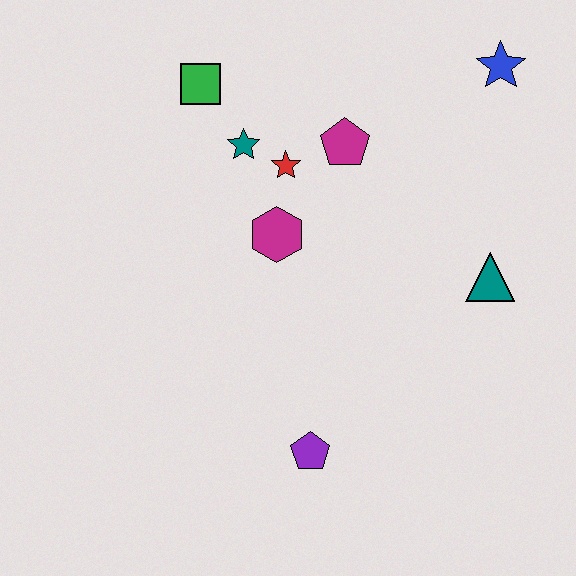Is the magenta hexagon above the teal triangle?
Yes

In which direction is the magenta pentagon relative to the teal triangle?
The magenta pentagon is to the left of the teal triangle.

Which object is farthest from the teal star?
The purple pentagon is farthest from the teal star.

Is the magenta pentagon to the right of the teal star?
Yes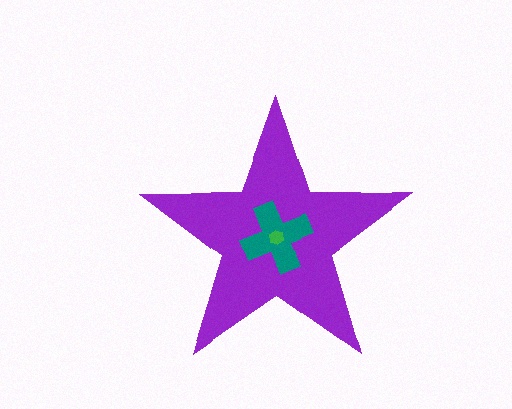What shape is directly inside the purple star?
The teal cross.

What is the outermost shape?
The purple star.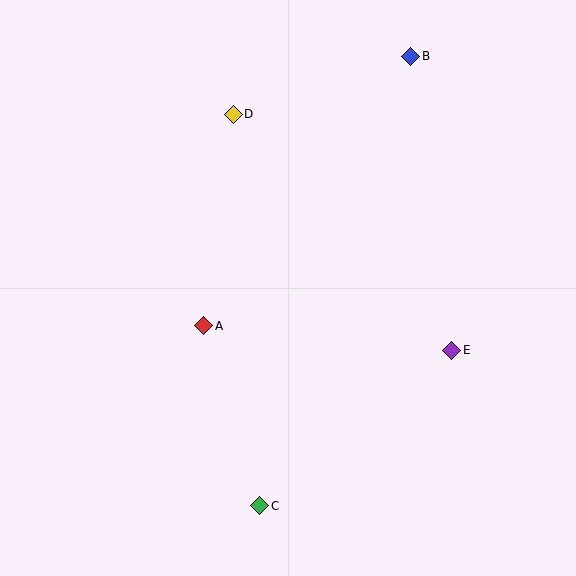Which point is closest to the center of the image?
Point A at (204, 326) is closest to the center.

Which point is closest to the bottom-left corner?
Point C is closest to the bottom-left corner.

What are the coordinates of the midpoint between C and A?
The midpoint between C and A is at (232, 416).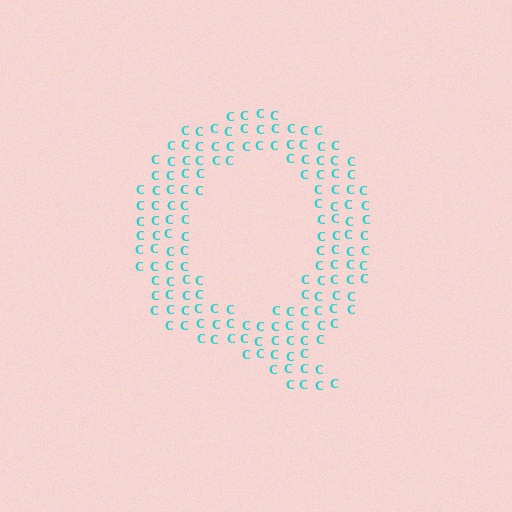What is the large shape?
The large shape is the letter Q.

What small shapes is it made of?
It is made of small letter C's.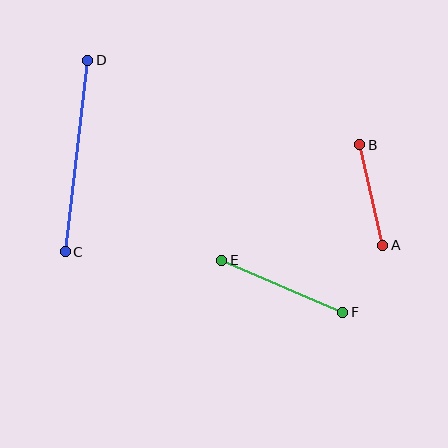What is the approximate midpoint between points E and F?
The midpoint is at approximately (282, 286) pixels.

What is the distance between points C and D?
The distance is approximately 193 pixels.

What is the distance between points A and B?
The distance is approximately 103 pixels.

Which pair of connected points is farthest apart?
Points C and D are farthest apart.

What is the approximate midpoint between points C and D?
The midpoint is at approximately (77, 156) pixels.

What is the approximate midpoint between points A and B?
The midpoint is at approximately (371, 195) pixels.